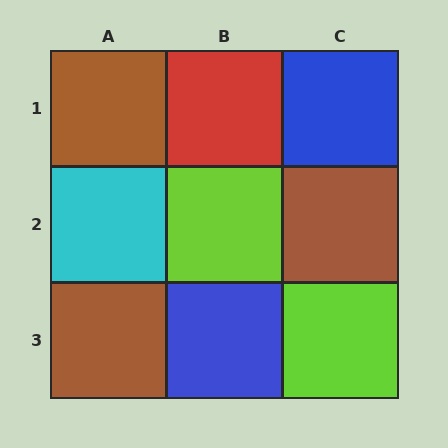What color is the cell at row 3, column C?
Lime.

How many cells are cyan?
1 cell is cyan.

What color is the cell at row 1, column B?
Red.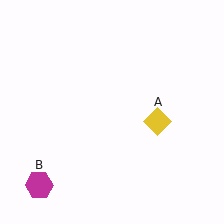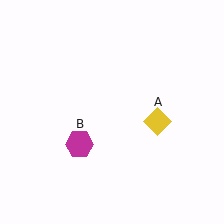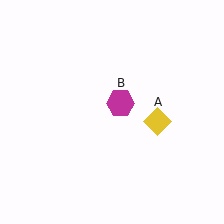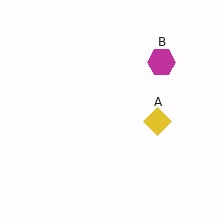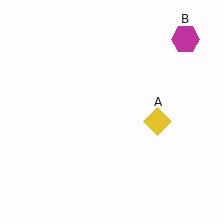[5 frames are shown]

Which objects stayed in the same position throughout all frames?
Yellow diamond (object A) remained stationary.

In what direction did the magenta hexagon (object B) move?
The magenta hexagon (object B) moved up and to the right.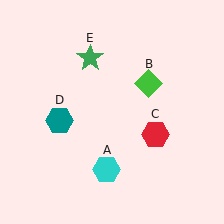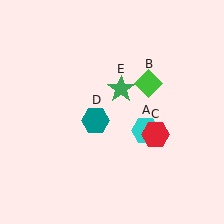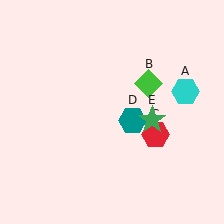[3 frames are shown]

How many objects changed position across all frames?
3 objects changed position: cyan hexagon (object A), teal hexagon (object D), green star (object E).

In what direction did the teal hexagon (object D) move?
The teal hexagon (object D) moved right.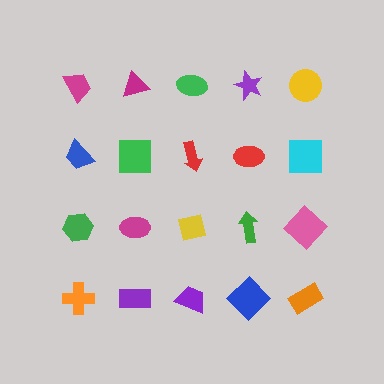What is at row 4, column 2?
A purple rectangle.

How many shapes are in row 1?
5 shapes.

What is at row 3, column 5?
A pink diamond.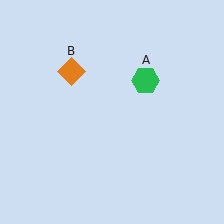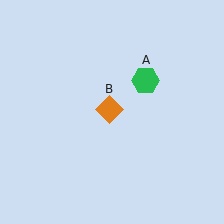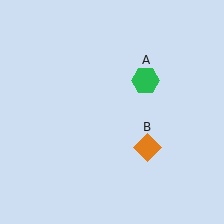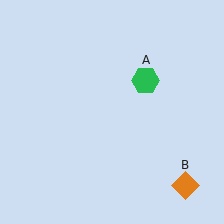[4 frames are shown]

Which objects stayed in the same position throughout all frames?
Green hexagon (object A) remained stationary.